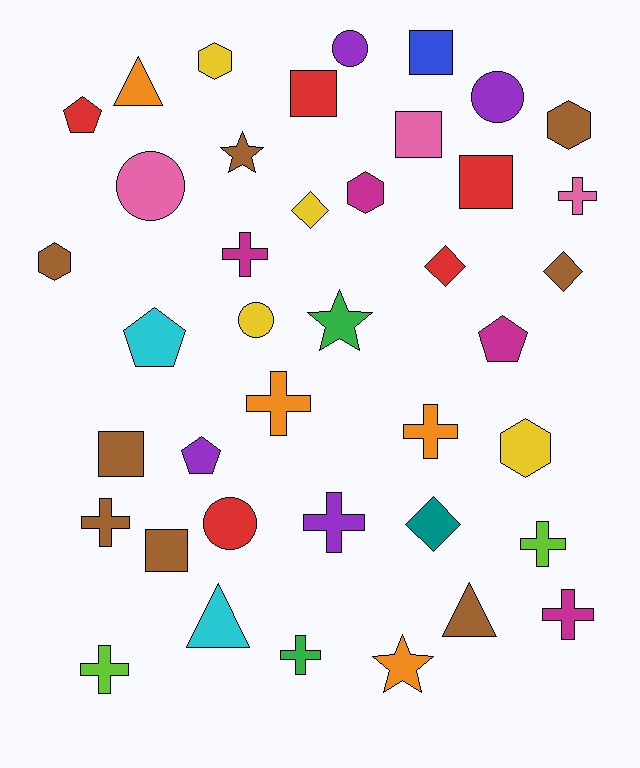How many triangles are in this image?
There are 3 triangles.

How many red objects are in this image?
There are 5 red objects.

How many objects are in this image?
There are 40 objects.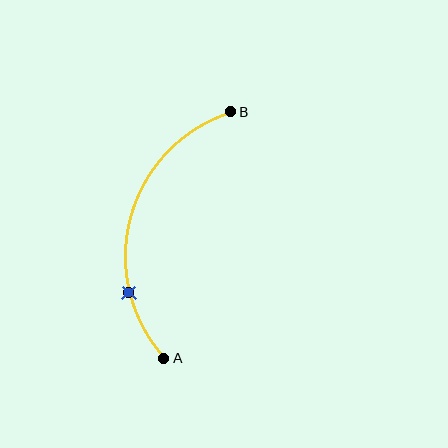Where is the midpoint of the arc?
The arc midpoint is the point on the curve farthest from the straight line joining A and B. It sits to the left of that line.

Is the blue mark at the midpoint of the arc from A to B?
No. The blue mark lies on the arc but is closer to endpoint A. The arc midpoint would be at the point on the curve equidistant along the arc from both A and B.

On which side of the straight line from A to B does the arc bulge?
The arc bulges to the left of the straight line connecting A and B.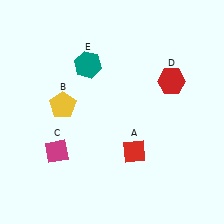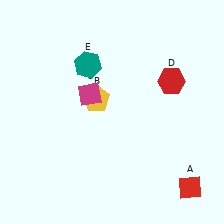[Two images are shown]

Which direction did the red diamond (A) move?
The red diamond (A) moved right.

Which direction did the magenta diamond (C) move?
The magenta diamond (C) moved up.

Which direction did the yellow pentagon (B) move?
The yellow pentagon (B) moved right.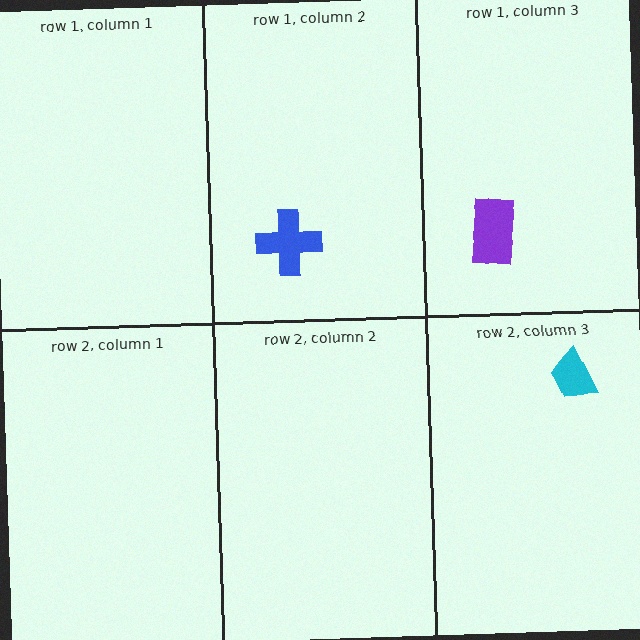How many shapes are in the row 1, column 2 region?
1.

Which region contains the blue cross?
The row 1, column 2 region.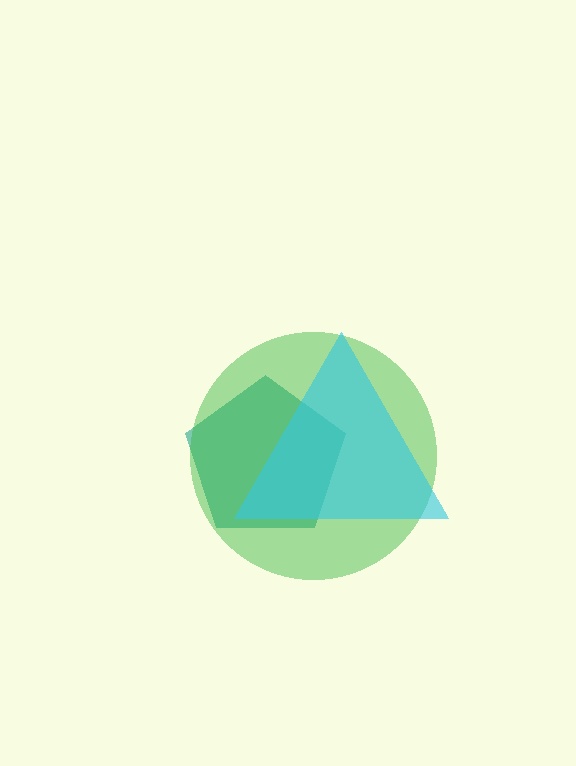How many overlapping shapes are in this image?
There are 3 overlapping shapes in the image.